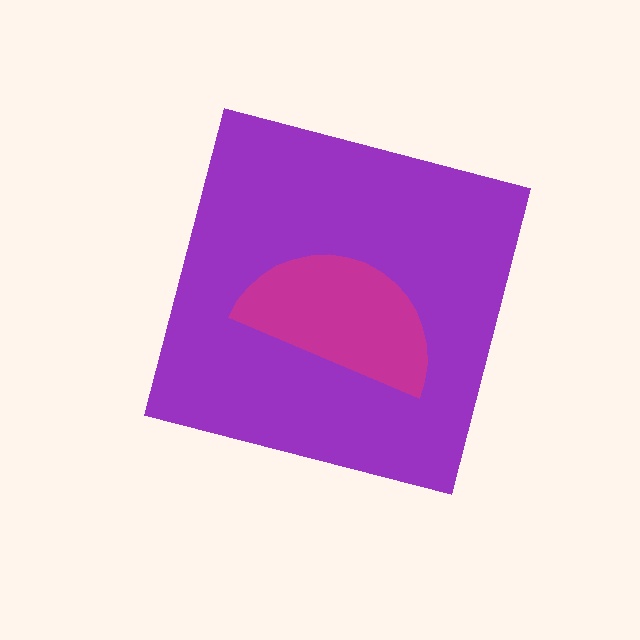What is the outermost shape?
The purple square.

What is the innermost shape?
The magenta semicircle.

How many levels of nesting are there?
2.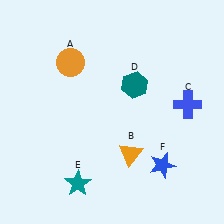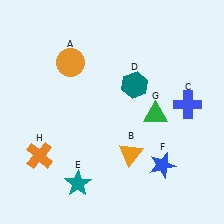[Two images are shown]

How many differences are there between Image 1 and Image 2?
There are 2 differences between the two images.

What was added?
A green triangle (G), an orange cross (H) were added in Image 2.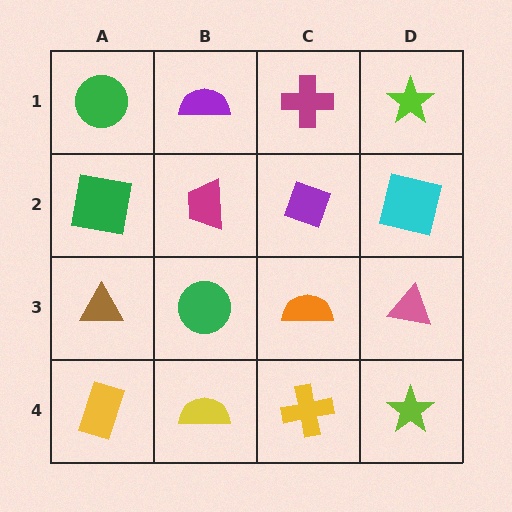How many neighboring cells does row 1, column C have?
3.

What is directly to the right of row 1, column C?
A lime star.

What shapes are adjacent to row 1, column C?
A purple diamond (row 2, column C), a purple semicircle (row 1, column B), a lime star (row 1, column D).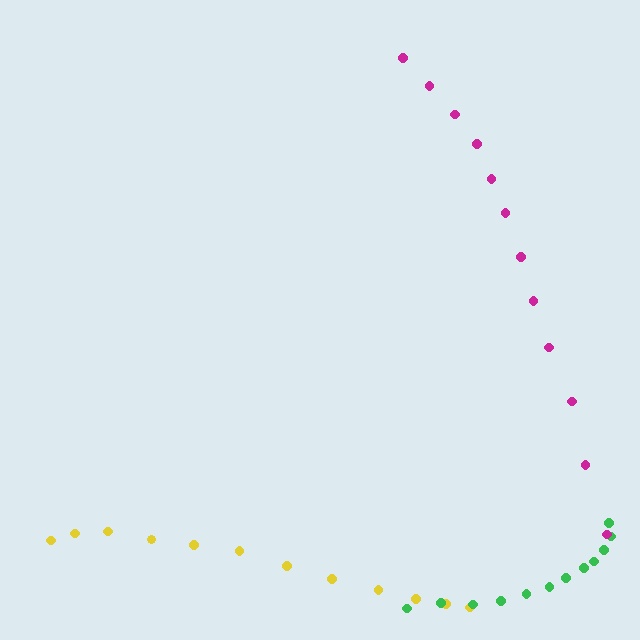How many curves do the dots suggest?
There are 3 distinct paths.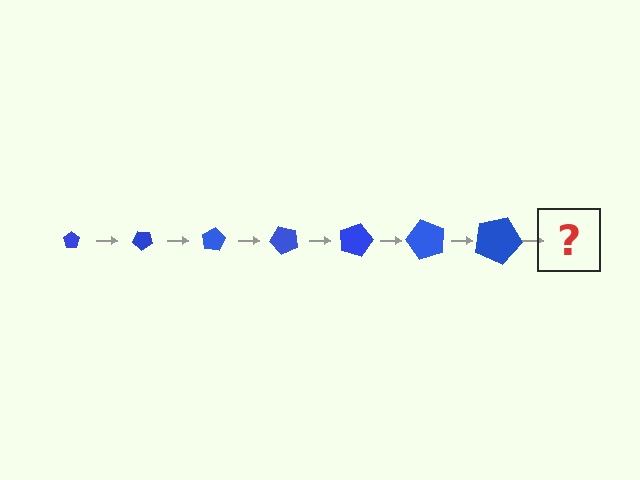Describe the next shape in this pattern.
It should be a pentagon, larger than the previous one and rotated 280 degrees from the start.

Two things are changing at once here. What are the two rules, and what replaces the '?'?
The two rules are that the pentagon grows larger each step and it rotates 40 degrees each step. The '?' should be a pentagon, larger than the previous one and rotated 280 degrees from the start.